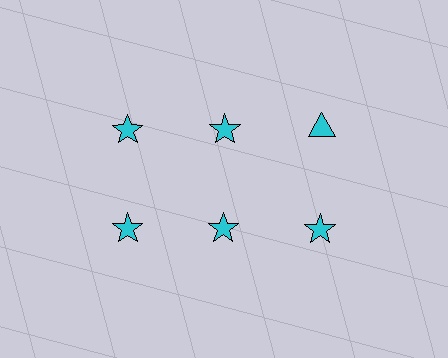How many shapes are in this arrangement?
There are 6 shapes arranged in a grid pattern.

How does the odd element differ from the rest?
It has a different shape: triangle instead of star.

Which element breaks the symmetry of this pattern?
The cyan triangle in the top row, center column breaks the symmetry. All other shapes are cyan stars.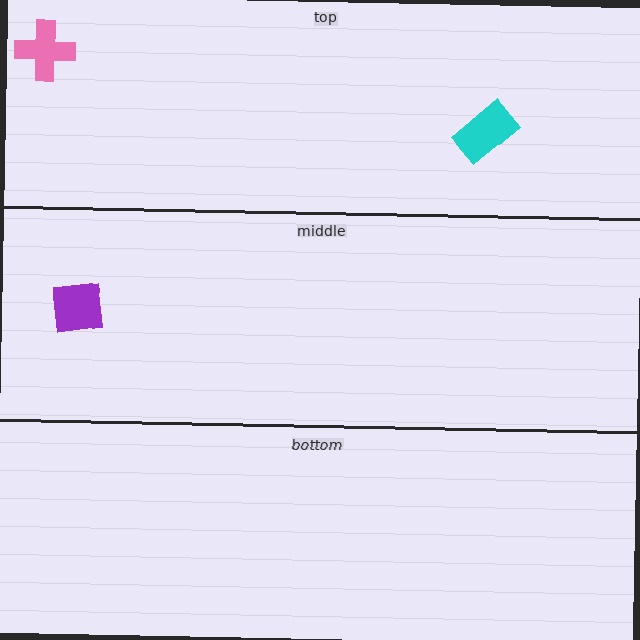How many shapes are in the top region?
2.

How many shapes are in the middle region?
1.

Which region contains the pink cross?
The top region.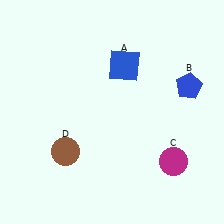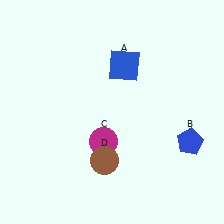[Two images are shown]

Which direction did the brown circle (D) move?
The brown circle (D) moved right.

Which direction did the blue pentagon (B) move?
The blue pentagon (B) moved down.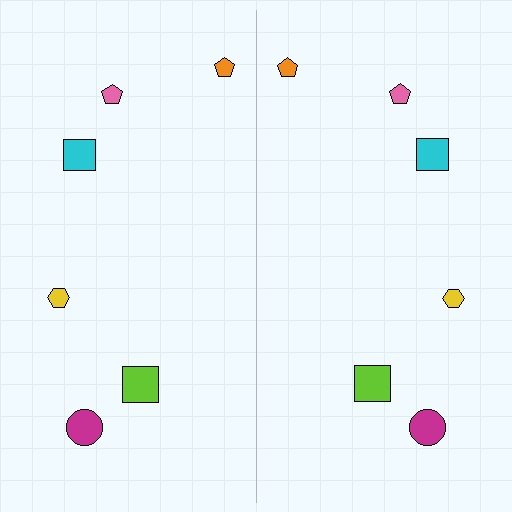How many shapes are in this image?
There are 12 shapes in this image.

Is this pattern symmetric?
Yes, this pattern has bilateral (reflection) symmetry.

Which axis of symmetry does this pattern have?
The pattern has a vertical axis of symmetry running through the center of the image.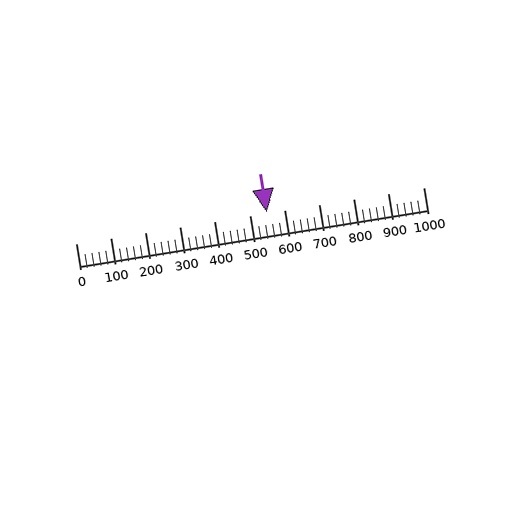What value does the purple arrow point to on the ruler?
The purple arrow points to approximately 549.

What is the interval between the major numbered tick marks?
The major tick marks are spaced 100 units apart.